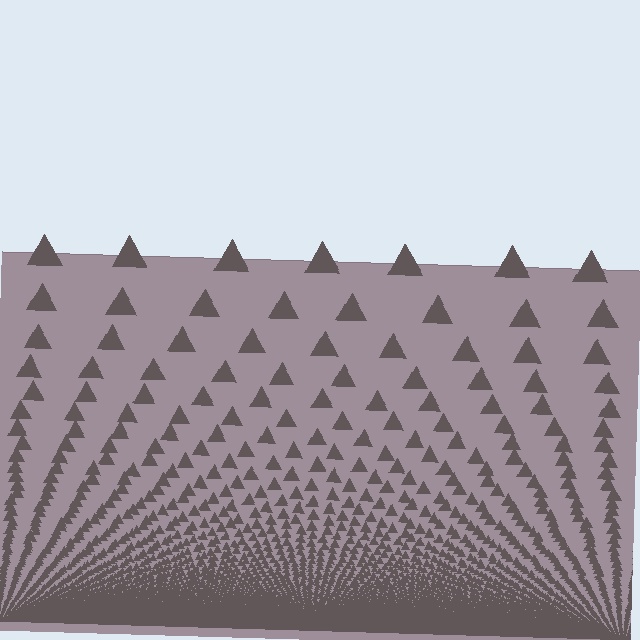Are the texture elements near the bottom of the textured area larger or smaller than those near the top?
Smaller. The gradient is inverted — elements near the bottom are smaller and denser.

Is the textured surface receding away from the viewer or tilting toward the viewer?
The surface appears to tilt toward the viewer. Texture elements get larger and sparser toward the top.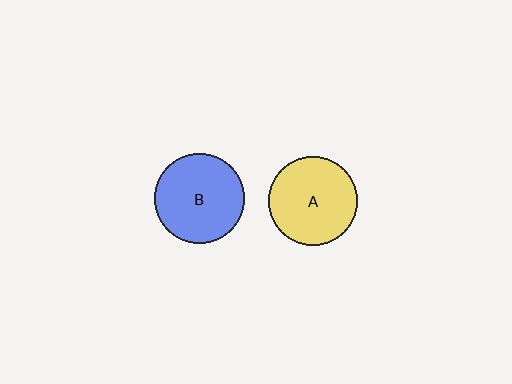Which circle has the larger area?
Circle B (blue).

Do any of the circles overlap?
No, none of the circles overlap.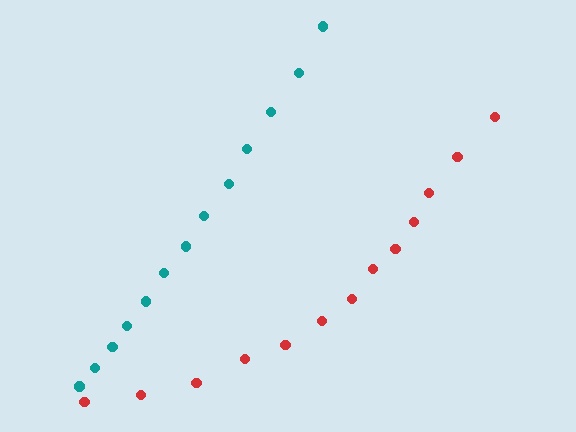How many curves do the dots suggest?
There are 2 distinct paths.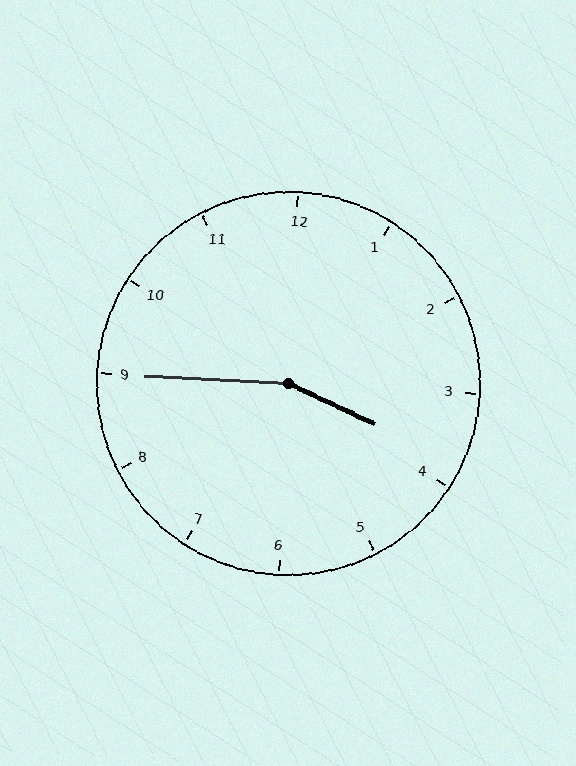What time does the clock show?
3:45.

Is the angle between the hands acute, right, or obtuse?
It is obtuse.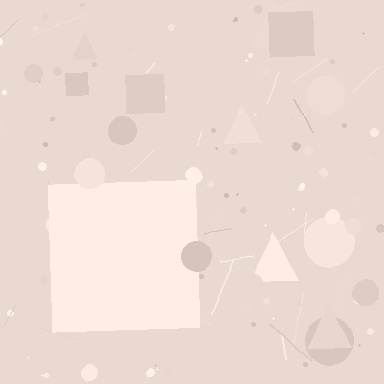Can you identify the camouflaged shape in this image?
The camouflaged shape is a square.